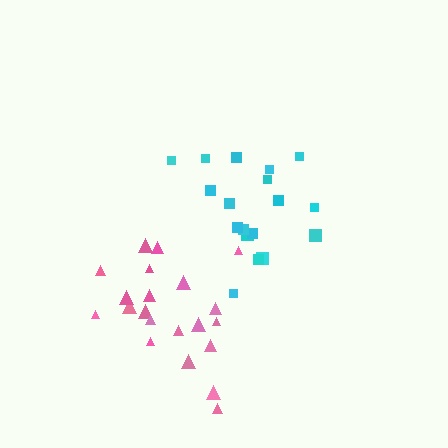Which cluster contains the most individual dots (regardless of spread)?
Pink (21).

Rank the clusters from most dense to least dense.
pink, cyan.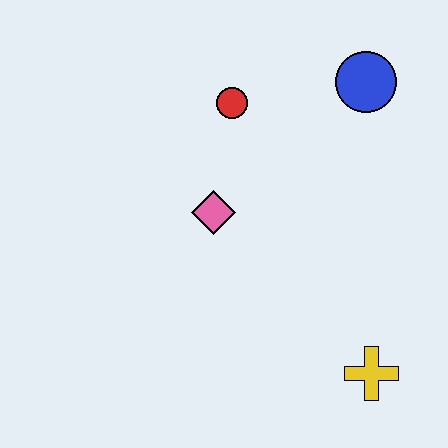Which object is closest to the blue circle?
The red circle is closest to the blue circle.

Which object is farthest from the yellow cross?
The red circle is farthest from the yellow cross.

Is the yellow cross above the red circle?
No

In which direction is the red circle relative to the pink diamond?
The red circle is above the pink diamond.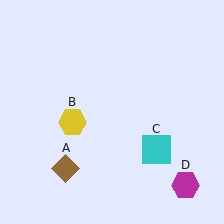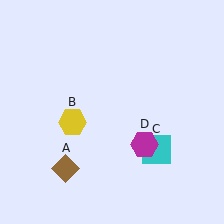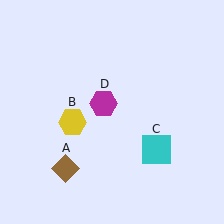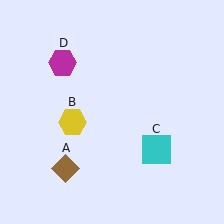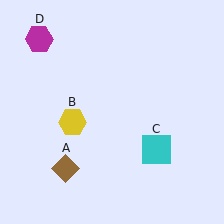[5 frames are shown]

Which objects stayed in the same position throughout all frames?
Brown diamond (object A) and yellow hexagon (object B) and cyan square (object C) remained stationary.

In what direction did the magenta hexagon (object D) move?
The magenta hexagon (object D) moved up and to the left.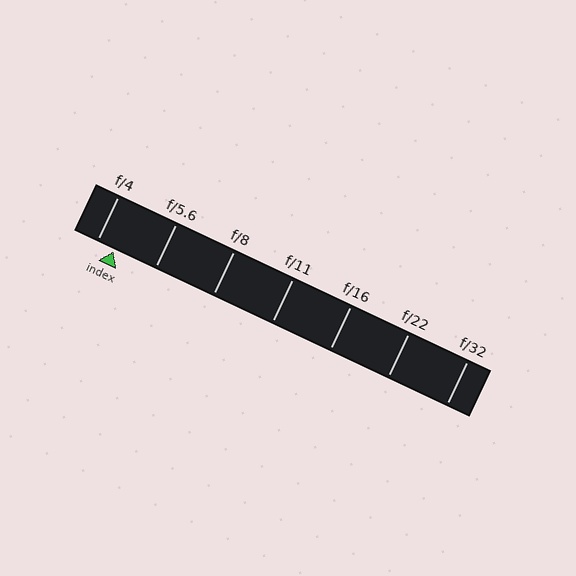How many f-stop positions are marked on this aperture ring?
There are 7 f-stop positions marked.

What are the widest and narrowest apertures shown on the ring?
The widest aperture shown is f/4 and the narrowest is f/32.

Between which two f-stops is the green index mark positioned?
The index mark is between f/4 and f/5.6.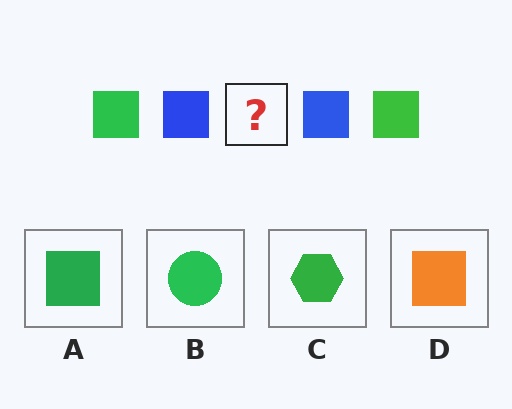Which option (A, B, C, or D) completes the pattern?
A.